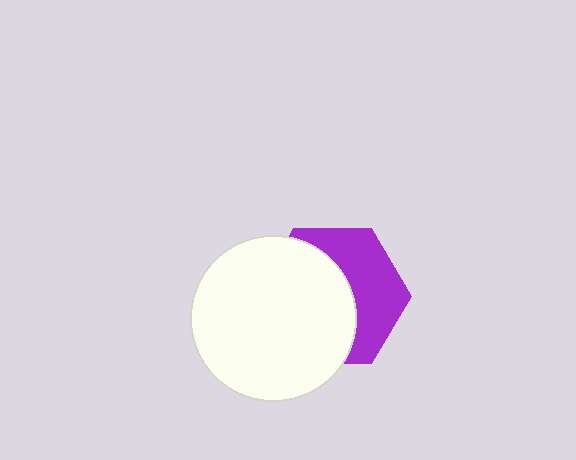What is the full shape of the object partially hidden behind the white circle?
The partially hidden object is a purple hexagon.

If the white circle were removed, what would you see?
You would see the complete purple hexagon.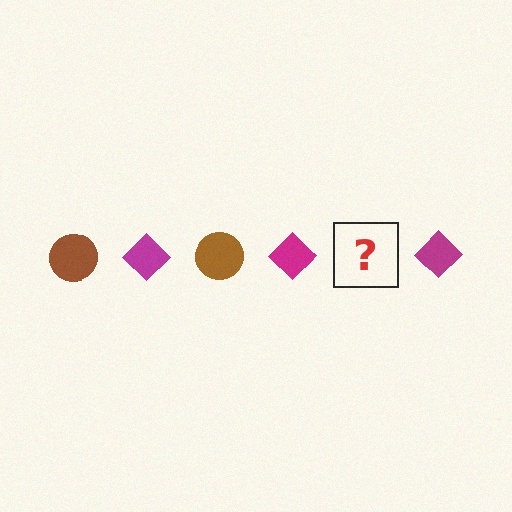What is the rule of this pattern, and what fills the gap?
The rule is that the pattern alternates between brown circle and magenta diamond. The gap should be filled with a brown circle.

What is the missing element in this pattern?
The missing element is a brown circle.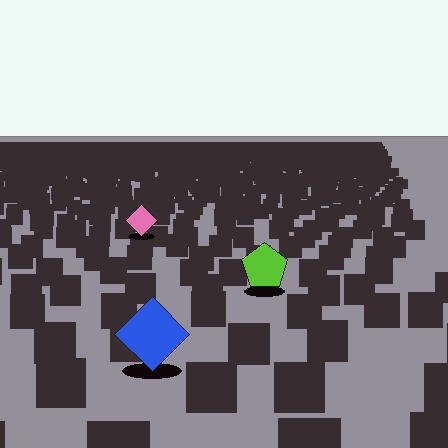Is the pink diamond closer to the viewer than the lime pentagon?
No. The lime pentagon is closer — you can tell from the texture gradient: the ground texture is coarser near it.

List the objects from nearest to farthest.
From nearest to farthest: the blue diamond, the lime pentagon, the pink diamond.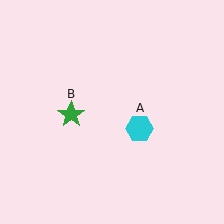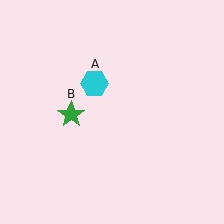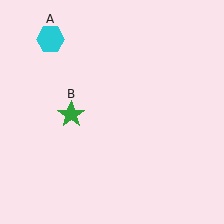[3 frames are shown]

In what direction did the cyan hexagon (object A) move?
The cyan hexagon (object A) moved up and to the left.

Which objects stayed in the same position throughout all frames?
Green star (object B) remained stationary.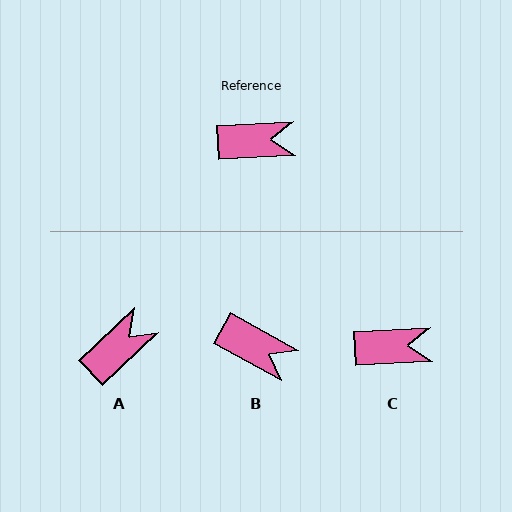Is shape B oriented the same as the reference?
No, it is off by about 32 degrees.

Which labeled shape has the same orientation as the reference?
C.